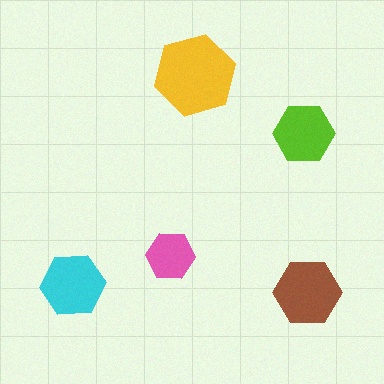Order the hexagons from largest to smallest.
the yellow one, the brown one, the cyan one, the lime one, the pink one.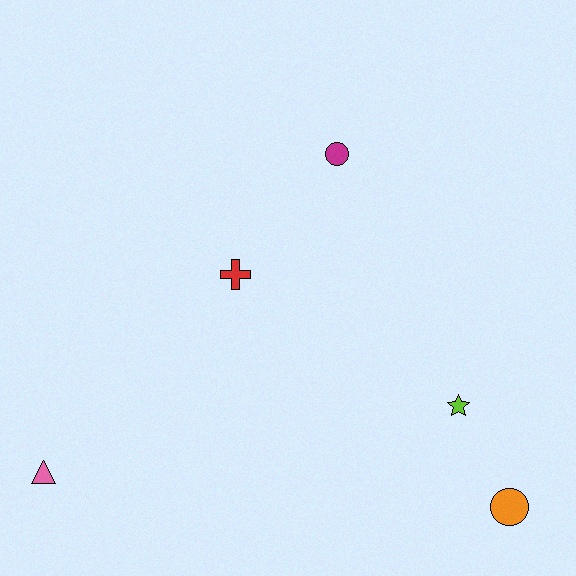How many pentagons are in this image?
There are no pentagons.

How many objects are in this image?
There are 5 objects.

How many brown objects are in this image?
There are no brown objects.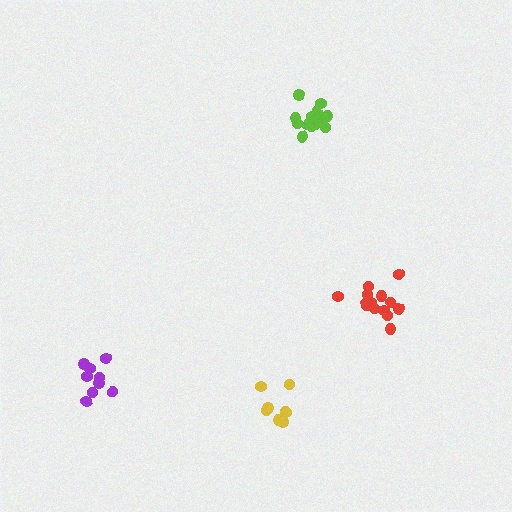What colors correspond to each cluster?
The clusters are colored: red, purple, lime, yellow.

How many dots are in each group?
Group 1: 14 dots, Group 2: 9 dots, Group 3: 13 dots, Group 4: 8 dots (44 total).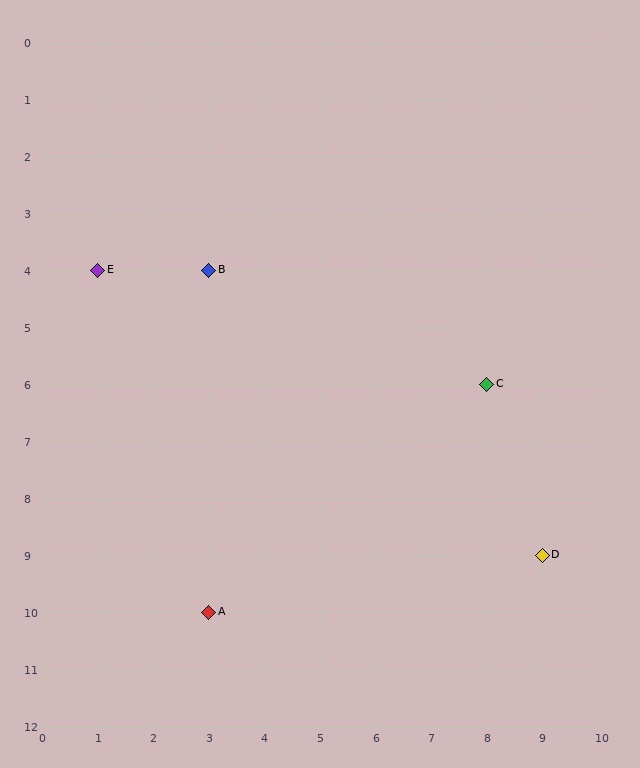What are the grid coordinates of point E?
Point E is at grid coordinates (1, 4).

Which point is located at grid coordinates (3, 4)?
Point B is at (3, 4).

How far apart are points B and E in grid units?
Points B and E are 2 columns apart.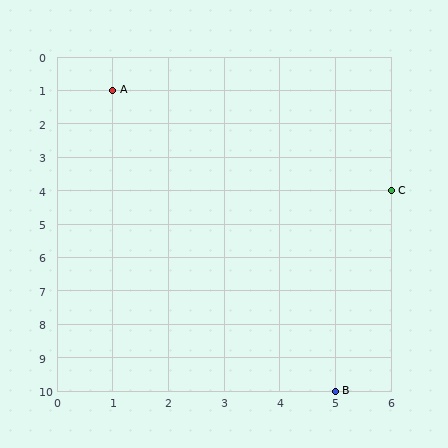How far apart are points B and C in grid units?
Points B and C are 1 column and 6 rows apart (about 6.1 grid units diagonally).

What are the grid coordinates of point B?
Point B is at grid coordinates (5, 10).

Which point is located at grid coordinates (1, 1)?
Point A is at (1, 1).